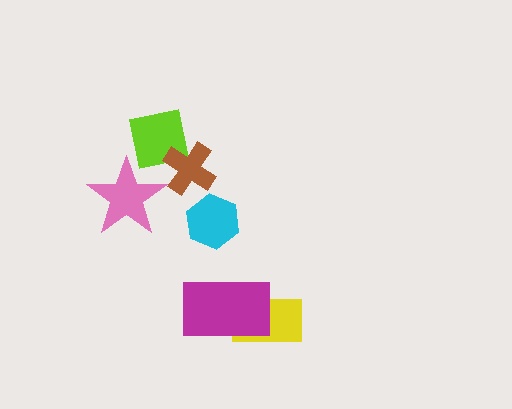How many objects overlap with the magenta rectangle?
1 object overlaps with the magenta rectangle.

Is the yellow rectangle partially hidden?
Yes, it is partially covered by another shape.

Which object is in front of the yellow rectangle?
The magenta rectangle is in front of the yellow rectangle.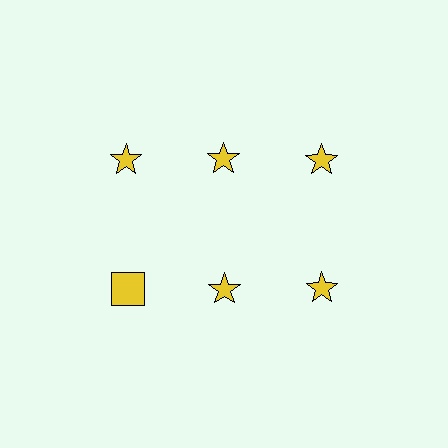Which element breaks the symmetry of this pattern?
The yellow square in the second row, leftmost column breaks the symmetry. All other shapes are yellow stars.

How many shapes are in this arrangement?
There are 6 shapes arranged in a grid pattern.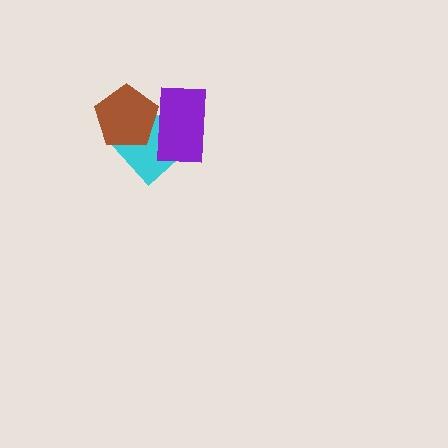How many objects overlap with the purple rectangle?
2 objects overlap with the purple rectangle.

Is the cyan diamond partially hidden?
Yes, it is partially covered by another shape.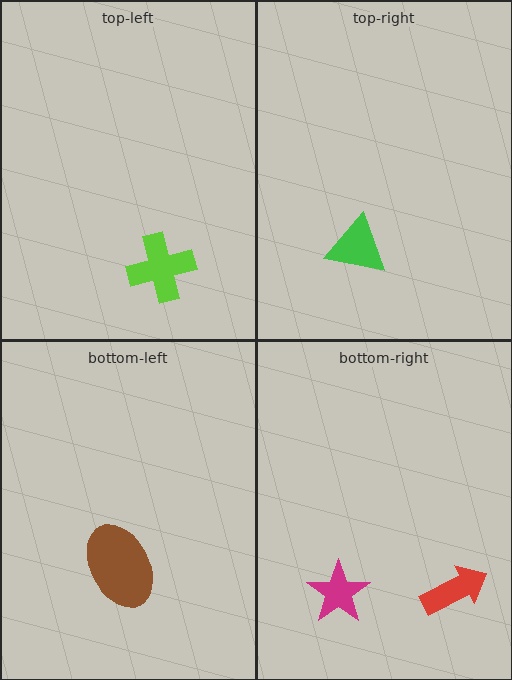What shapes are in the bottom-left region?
The brown ellipse.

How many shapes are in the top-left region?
1.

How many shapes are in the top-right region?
1.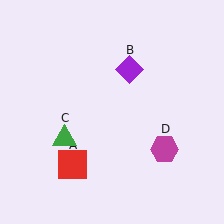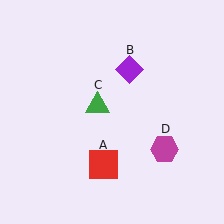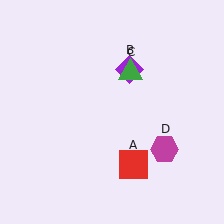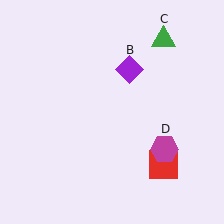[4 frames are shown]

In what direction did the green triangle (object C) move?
The green triangle (object C) moved up and to the right.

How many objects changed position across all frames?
2 objects changed position: red square (object A), green triangle (object C).